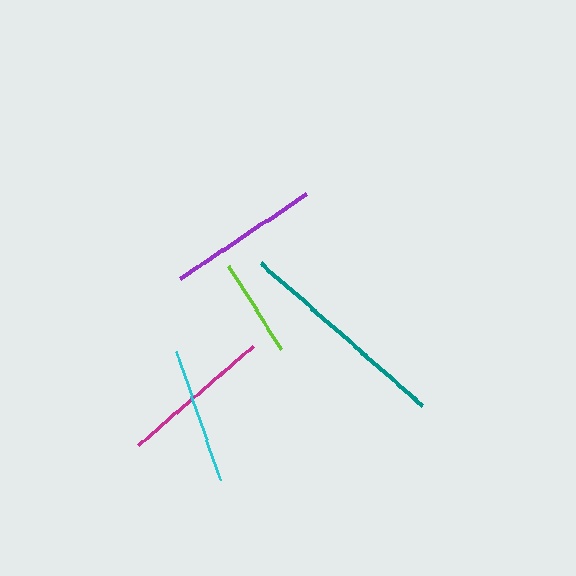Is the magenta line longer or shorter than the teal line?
The teal line is longer than the magenta line.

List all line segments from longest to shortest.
From longest to shortest: teal, magenta, purple, cyan, lime.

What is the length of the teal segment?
The teal segment is approximately 215 pixels long.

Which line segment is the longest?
The teal line is the longest at approximately 215 pixels.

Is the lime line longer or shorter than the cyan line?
The cyan line is longer than the lime line.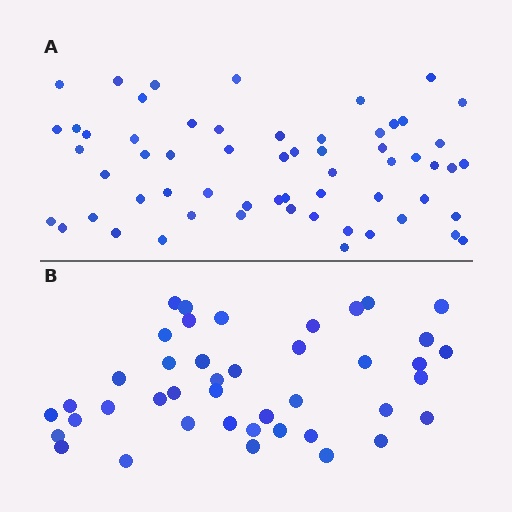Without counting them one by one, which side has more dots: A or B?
Region A (the top region) has more dots.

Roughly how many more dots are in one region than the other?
Region A has approximately 20 more dots than region B.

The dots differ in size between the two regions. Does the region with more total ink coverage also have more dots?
No. Region B has more total ink coverage because its dots are larger, but region A actually contains more individual dots. Total area can be misleading — the number of items is what matters here.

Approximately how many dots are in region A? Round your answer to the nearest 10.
About 60 dots.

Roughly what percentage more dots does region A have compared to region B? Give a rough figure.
About 45% more.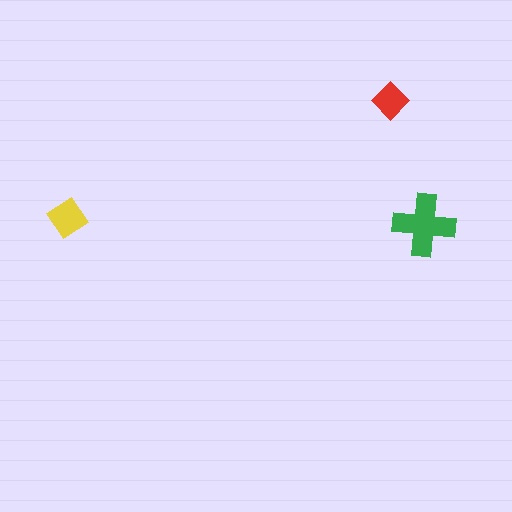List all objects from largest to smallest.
The green cross, the yellow diamond, the red diamond.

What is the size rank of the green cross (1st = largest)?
1st.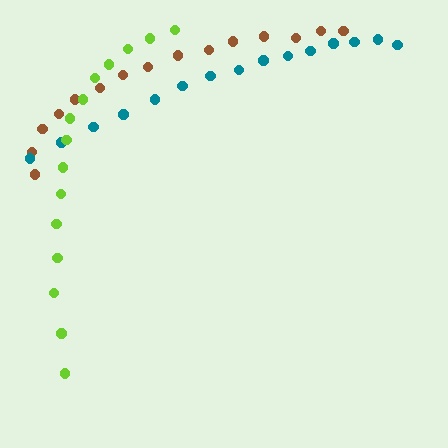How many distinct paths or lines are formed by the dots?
There are 3 distinct paths.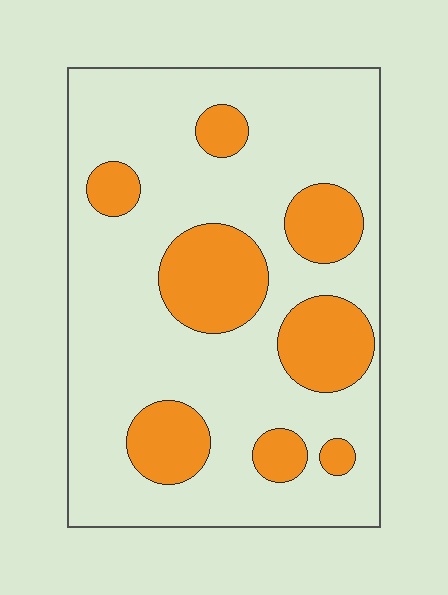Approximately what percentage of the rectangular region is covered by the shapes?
Approximately 25%.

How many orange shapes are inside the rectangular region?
8.